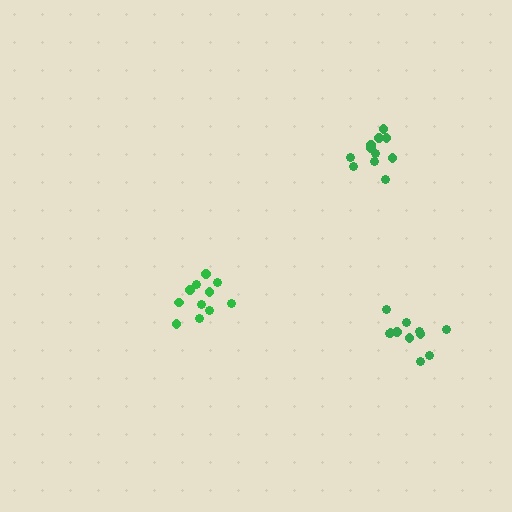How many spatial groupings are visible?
There are 3 spatial groupings.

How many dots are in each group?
Group 1: 11 dots, Group 2: 11 dots, Group 3: 11 dots (33 total).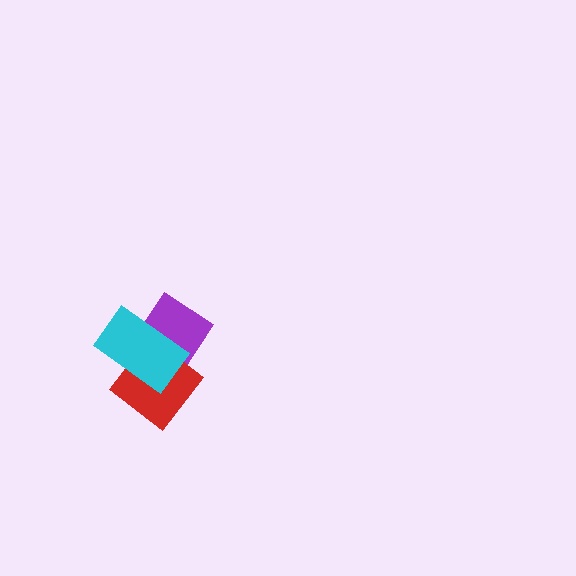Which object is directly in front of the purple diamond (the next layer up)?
The red diamond is directly in front of the purple diamond.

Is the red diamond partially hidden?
Yes, it is partially covered by another shape.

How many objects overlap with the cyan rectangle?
2 objects overlap with the cyan rectangle.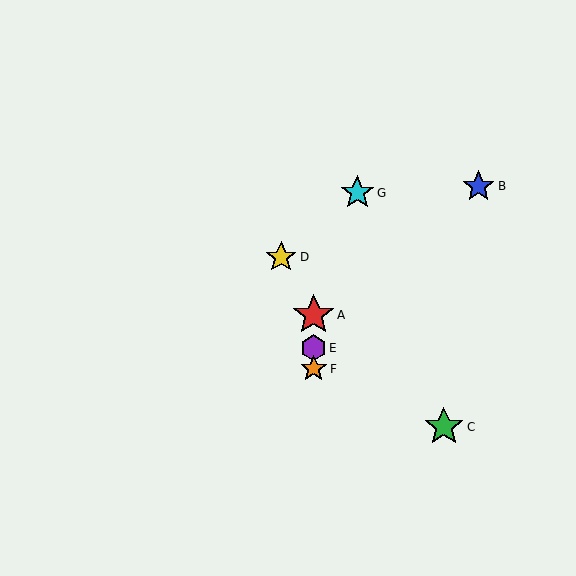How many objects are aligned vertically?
3 objects (A, E, F) are aligned vertically.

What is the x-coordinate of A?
Object A is at x≈314.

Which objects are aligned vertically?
Objects A, E, F are aligned vertically.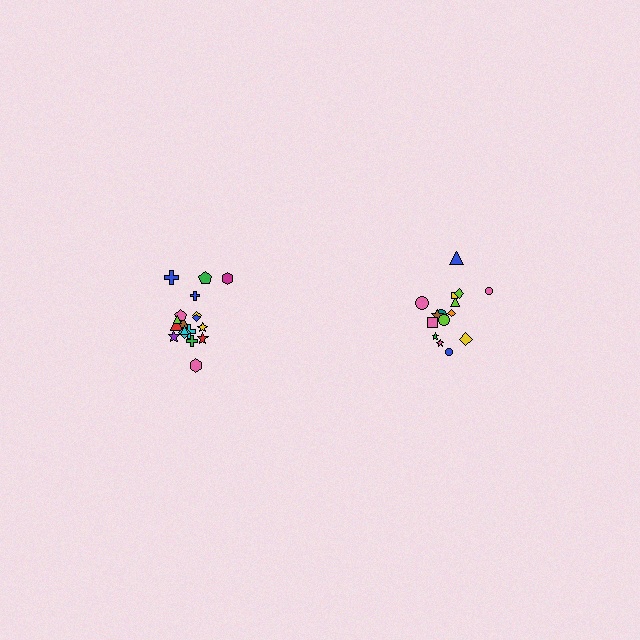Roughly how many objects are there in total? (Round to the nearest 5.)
Roughly 35 objects in total.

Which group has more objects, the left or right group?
The left group.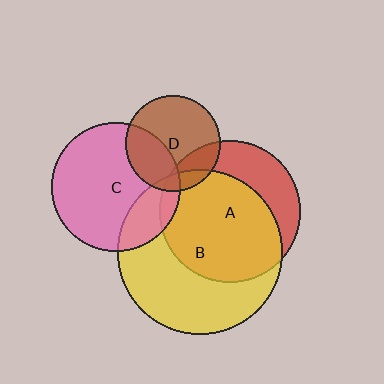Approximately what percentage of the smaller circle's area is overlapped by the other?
Approximately 5%.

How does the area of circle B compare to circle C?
Approximately 1.6 times.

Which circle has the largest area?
Circle B (yellow).